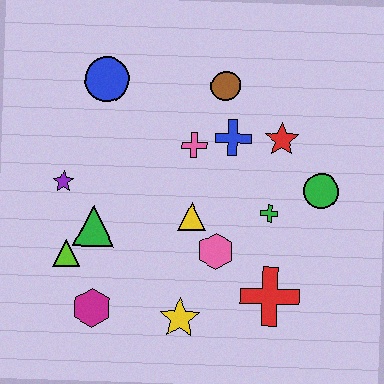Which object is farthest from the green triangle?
The green circle is farthest from the green triangle.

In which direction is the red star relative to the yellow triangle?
The red star is to the right of the yellow triangle.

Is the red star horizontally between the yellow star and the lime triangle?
No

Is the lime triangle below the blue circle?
Yes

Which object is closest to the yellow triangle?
The pink hexagon is closest to the yellow triangle.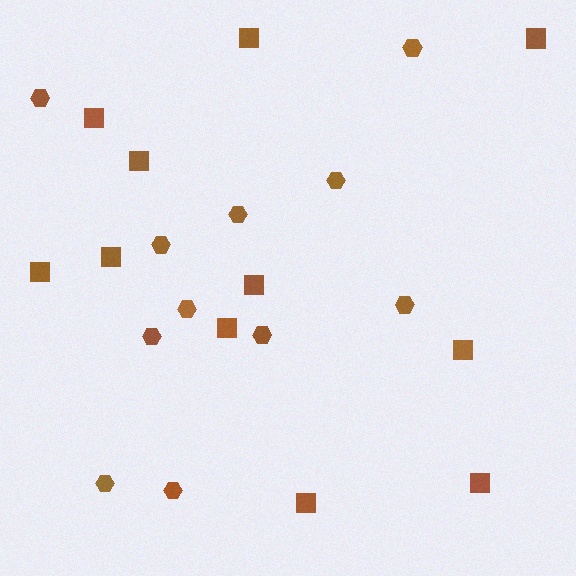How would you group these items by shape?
There are 2 groups: one group of squares (11) and one group of hexagons (11).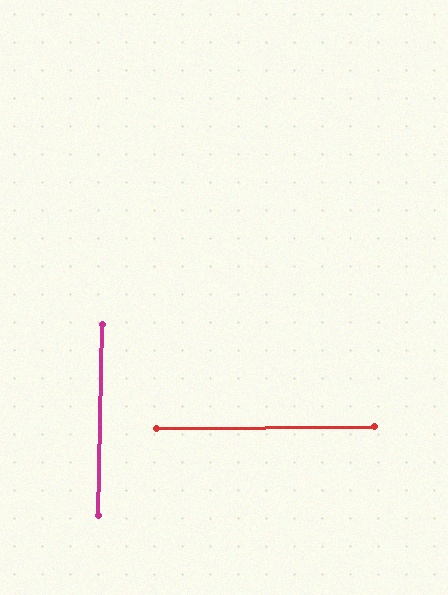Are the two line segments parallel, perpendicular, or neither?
Perpendicular — they meet at approximately 88°.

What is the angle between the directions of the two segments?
Approximately 88 degrees.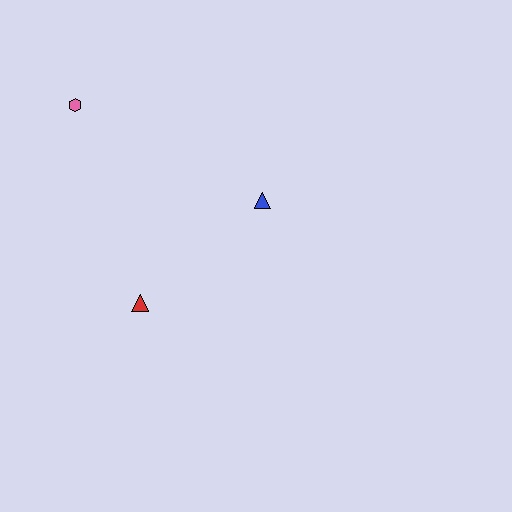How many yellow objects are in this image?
There are no yellow objects.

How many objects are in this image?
There are 3 objects.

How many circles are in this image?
There are no circles.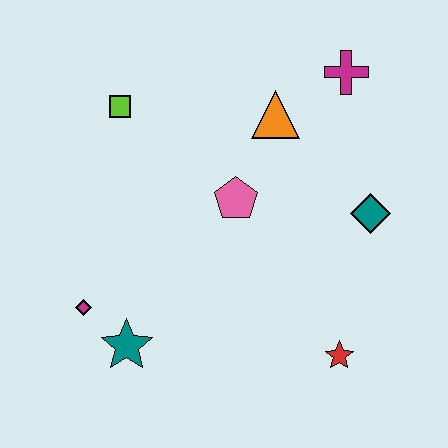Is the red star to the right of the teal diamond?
No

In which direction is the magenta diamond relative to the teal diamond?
The magenta diamond is to the left of the teal diamond.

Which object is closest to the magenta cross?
The orange triangle is closest to the magenta cross.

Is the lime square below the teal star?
No